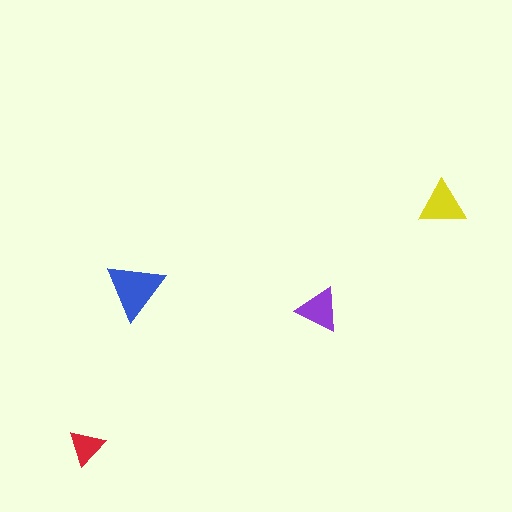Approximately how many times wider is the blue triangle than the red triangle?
About 1.5 times wider.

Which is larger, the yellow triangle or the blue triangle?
The blue one.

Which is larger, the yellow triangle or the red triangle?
The yellow one.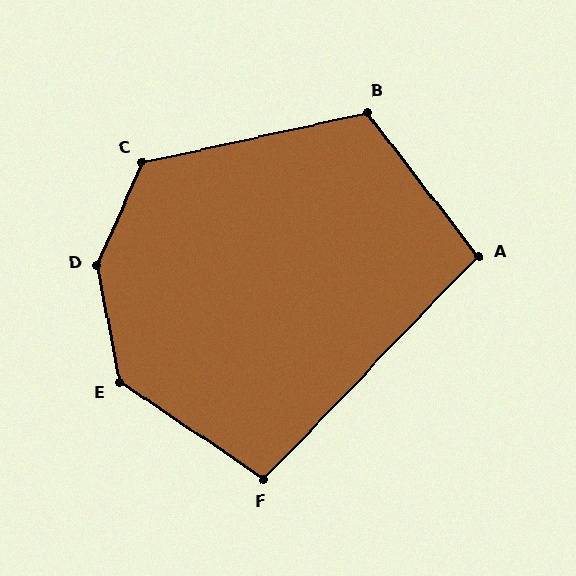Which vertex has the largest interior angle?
D, at approximately 145 degrees.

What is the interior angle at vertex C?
Approximately 126 degrees (obtuse).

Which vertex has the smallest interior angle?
A, at approximately 99 degrees.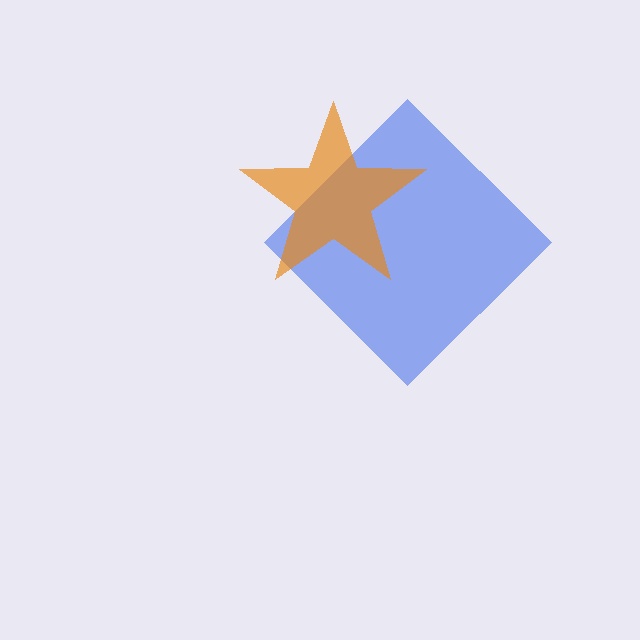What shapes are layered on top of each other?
The layered shapes are: a blue diamond, an orange star.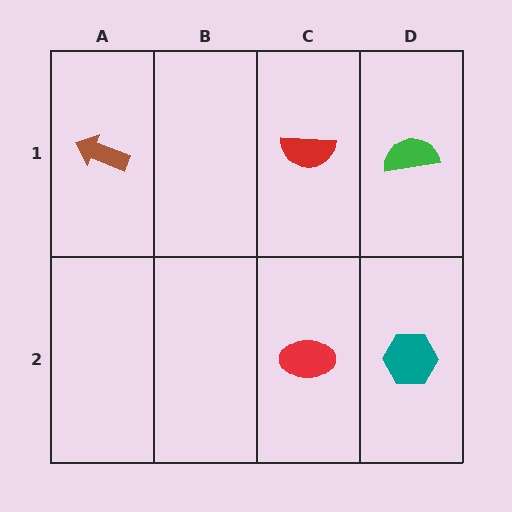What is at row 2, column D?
A teal hexagon.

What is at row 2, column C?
A red ellipse.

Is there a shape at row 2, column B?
No, that cell is empty.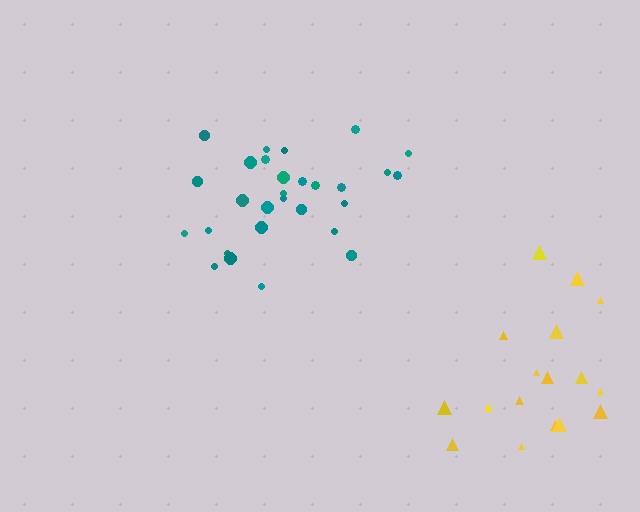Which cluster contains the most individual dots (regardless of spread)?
Teal (29).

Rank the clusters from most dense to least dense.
teal, yellow.